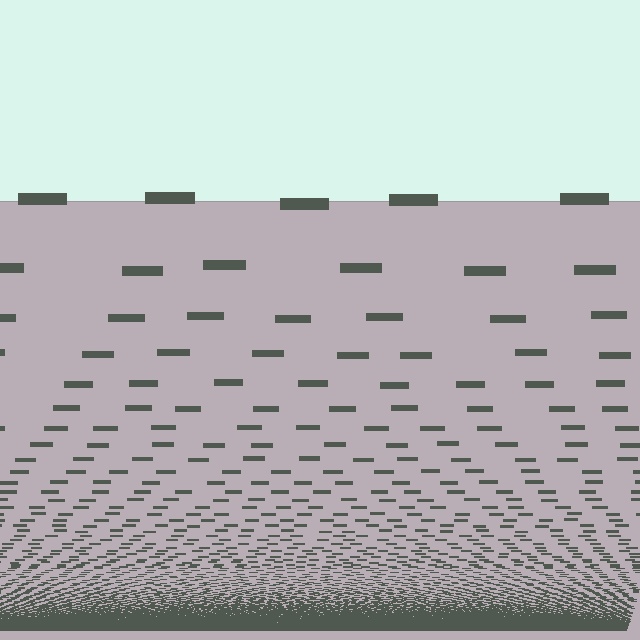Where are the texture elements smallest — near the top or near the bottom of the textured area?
Near the bottom.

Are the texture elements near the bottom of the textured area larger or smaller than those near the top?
Smaller. The gradient is inverted — elements near the bottom are smaller and denser.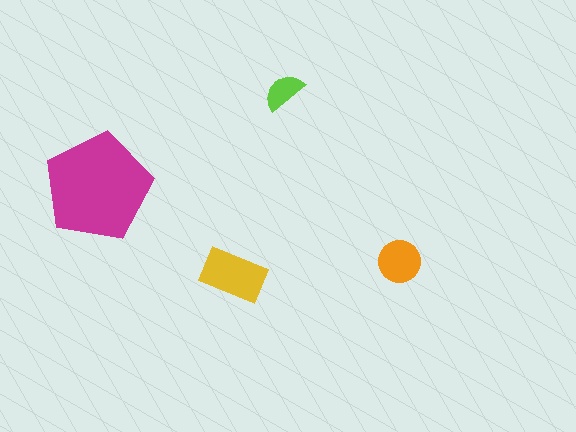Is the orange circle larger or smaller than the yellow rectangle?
Smaller.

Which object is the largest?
The magenta pentagon.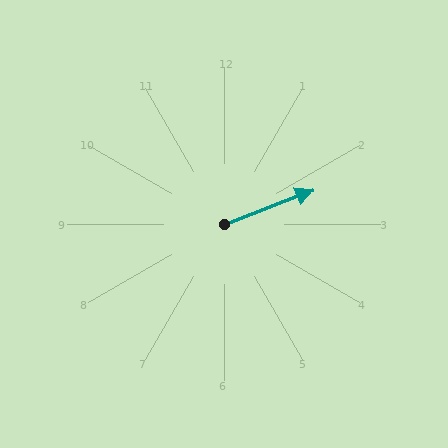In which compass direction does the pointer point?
East.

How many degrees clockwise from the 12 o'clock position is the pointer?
Approximately 69 degrees.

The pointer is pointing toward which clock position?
Roughly 2 o'clock.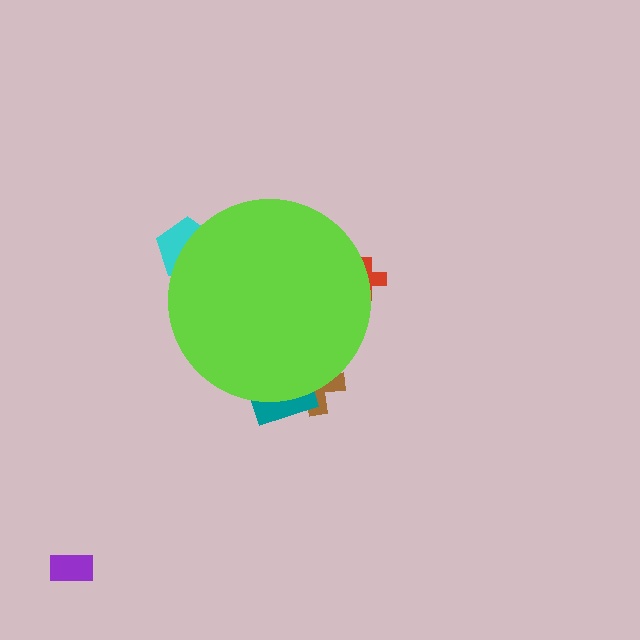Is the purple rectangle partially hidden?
No, the purple rectangle is fully visible.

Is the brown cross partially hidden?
Yes, the brown cross is partially hidden behind the lime circle.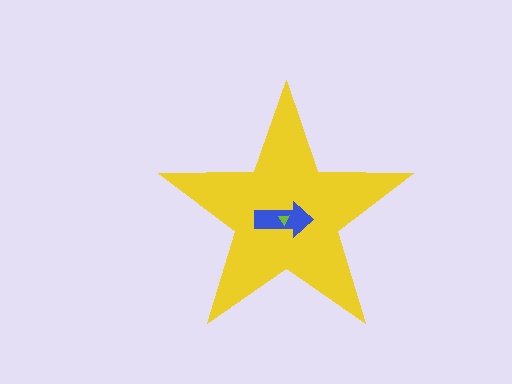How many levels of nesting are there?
3.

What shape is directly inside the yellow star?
The blue arrow.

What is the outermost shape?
The yellow star.